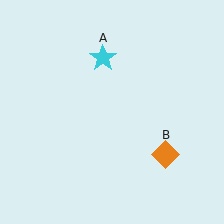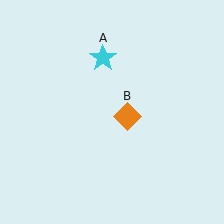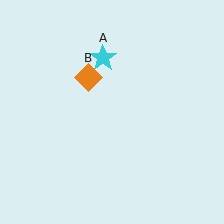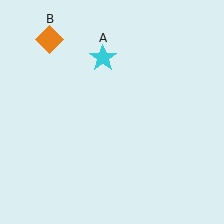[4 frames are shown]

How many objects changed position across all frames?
1 object changed position: orange diamond (object B).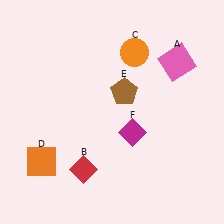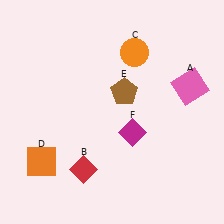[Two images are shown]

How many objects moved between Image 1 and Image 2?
1 object moved between the two images.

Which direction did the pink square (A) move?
The pink square (A) moved down.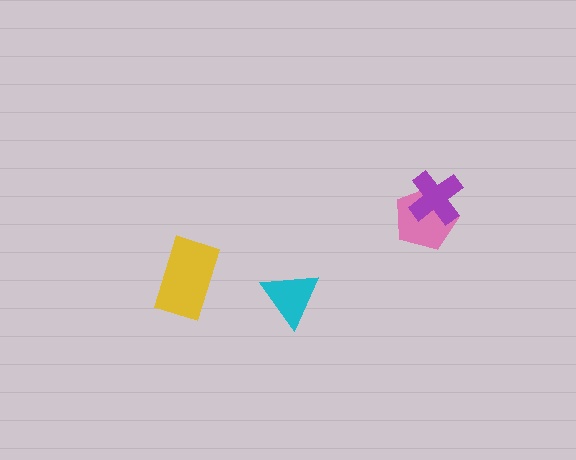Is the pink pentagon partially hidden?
Yes, it is partially covered by another shape.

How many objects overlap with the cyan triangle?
0 objects overlap with the cyan triangle.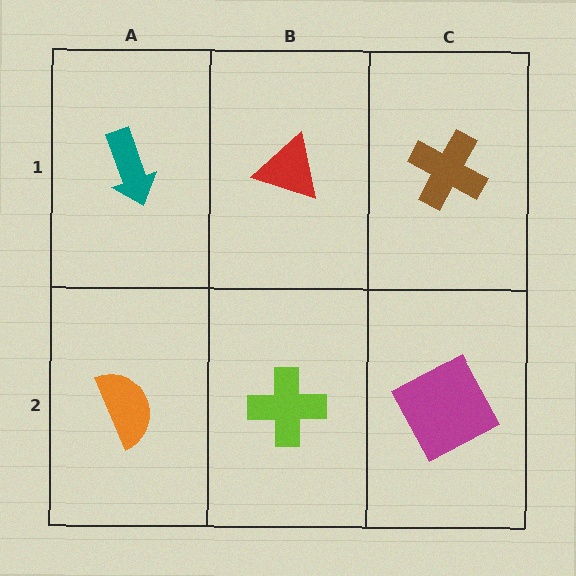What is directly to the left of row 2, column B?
An orange semicircle.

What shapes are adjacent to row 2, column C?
A brown cross (row 1, column C), a lime cross (row 2, column B).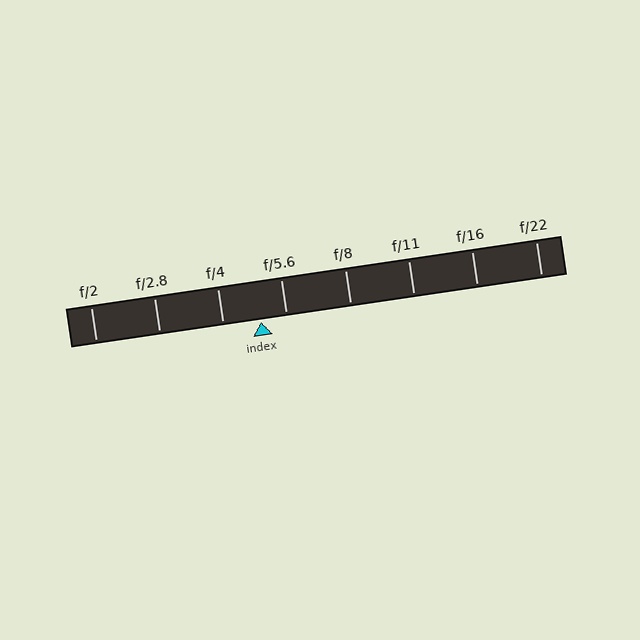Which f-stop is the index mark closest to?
The index mark is closest to f/5.6.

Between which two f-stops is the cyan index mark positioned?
The index mark is between f/4 and f/5.6.